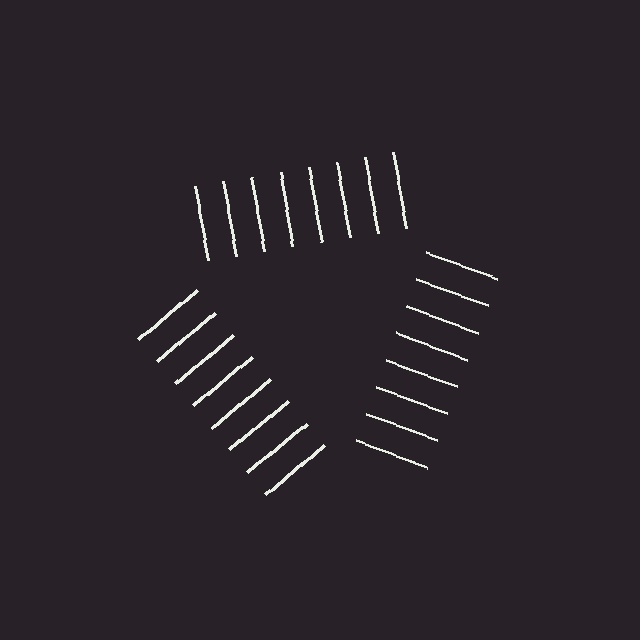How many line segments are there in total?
24 — 8 along each of the 3 edges.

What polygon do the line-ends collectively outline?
An illusory triangle — the line segments terminate on its edges but no continuous stroke is drawn.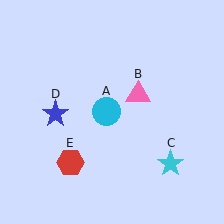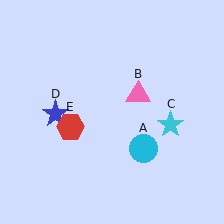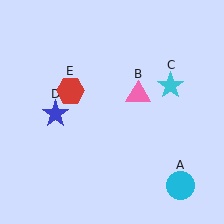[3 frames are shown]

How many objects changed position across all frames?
3 objects changed position: cyan circle (object A), cyan star (object C), red hexagon (object E).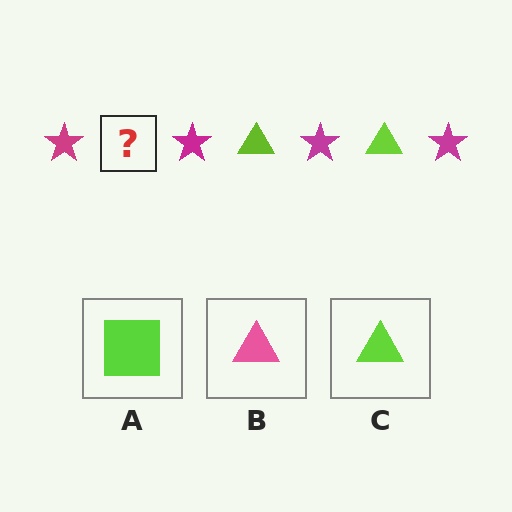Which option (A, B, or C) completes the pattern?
C.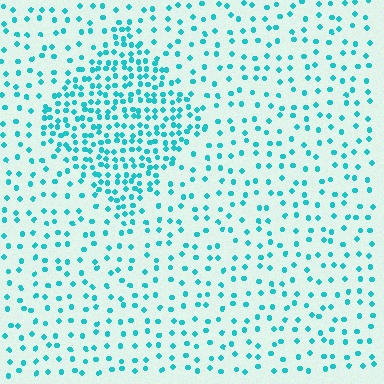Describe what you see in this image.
The image contains small cyan elements arranged at two different densities. A diamond-shaped region is visible where the elements are more densely packed than the surrounding area.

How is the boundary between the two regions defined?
The boundary is defined by a change in element density (approximately 2.4x ratio). All elements are the same color, size, and shape.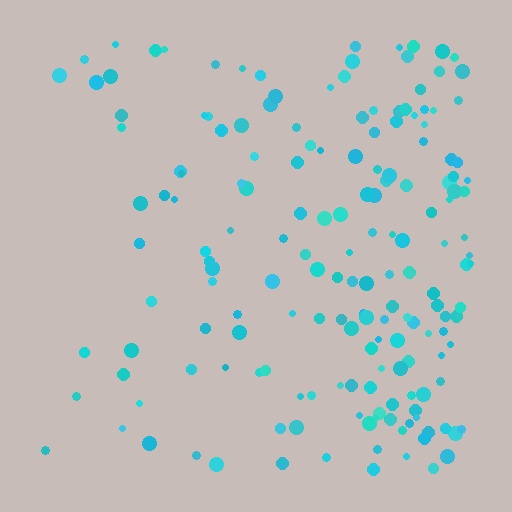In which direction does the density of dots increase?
From left to right, with the right side densest.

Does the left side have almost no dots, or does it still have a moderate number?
Still a moderate number, just noticeably fewer than the right.